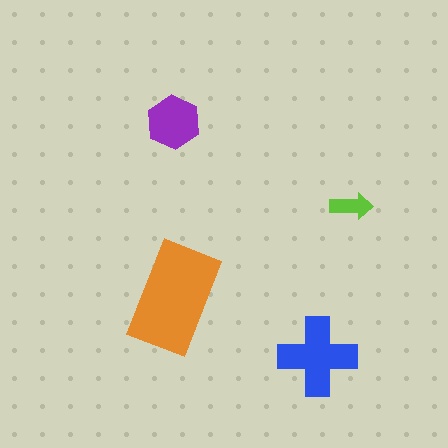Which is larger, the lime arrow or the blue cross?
The blue cross.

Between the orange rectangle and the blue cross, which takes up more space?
The orange rectangle.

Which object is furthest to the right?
The lime arrow is rightmost.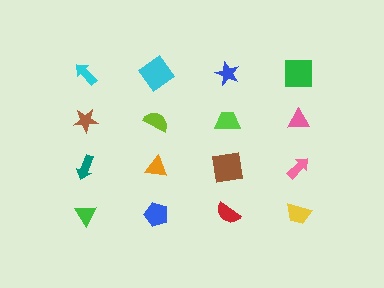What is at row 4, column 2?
A blue pentagon.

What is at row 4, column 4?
A yellow trapezoid.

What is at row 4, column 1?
A green triangle.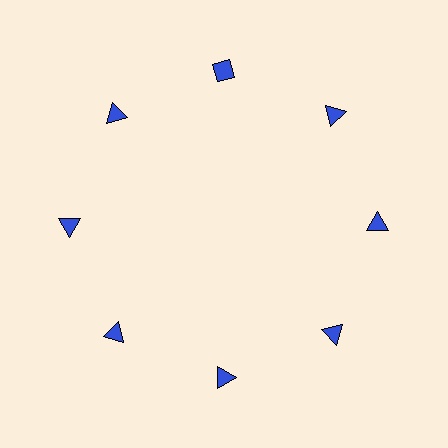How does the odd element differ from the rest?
It has a different shape: diamond instead of triangle.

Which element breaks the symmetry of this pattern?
The blue diamond at roughly the 12 o'clock position breaks the symmetry. All other shapes are blue triangles.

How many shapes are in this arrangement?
There are 8 shapes arranged in a ring pattern.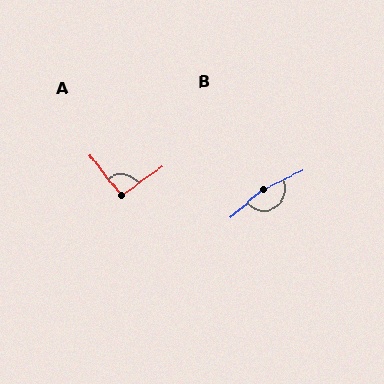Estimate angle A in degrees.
Approximately 93 degrees.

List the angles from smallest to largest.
A (93°), B (164°).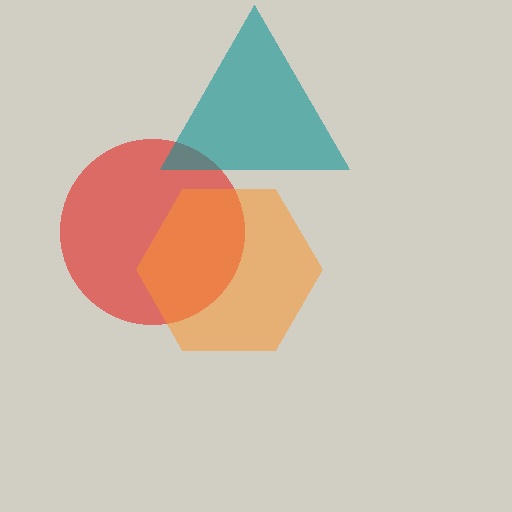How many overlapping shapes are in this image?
There are 3 overlapping shapes in the image.